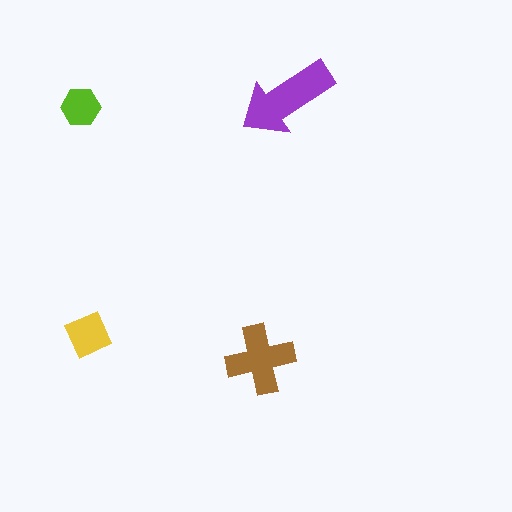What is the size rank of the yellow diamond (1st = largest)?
3rd.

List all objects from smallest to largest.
The lime hexagon, the yellow diamond, the brown cross, the purple arrow.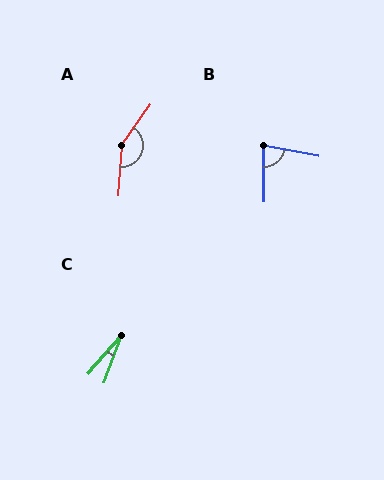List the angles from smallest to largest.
C (20°), B (79°), A (149°).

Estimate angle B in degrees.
Approximately 79 degrees.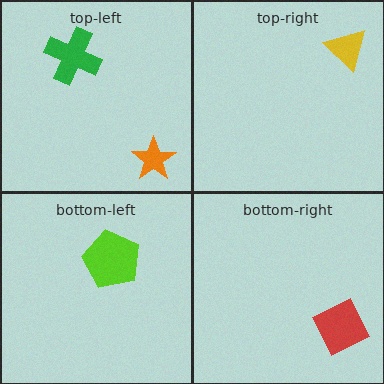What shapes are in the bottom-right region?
The red square.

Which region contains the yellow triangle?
The top-right region.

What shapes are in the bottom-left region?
The lime pentagon.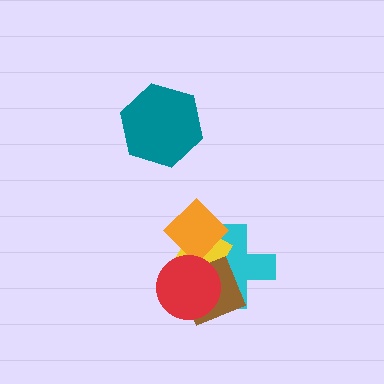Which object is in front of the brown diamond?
The red circle is in front of the brown diamond.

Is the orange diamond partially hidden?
Yes, it is partially covered by another shape.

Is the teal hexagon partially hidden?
No, no other shape covers it.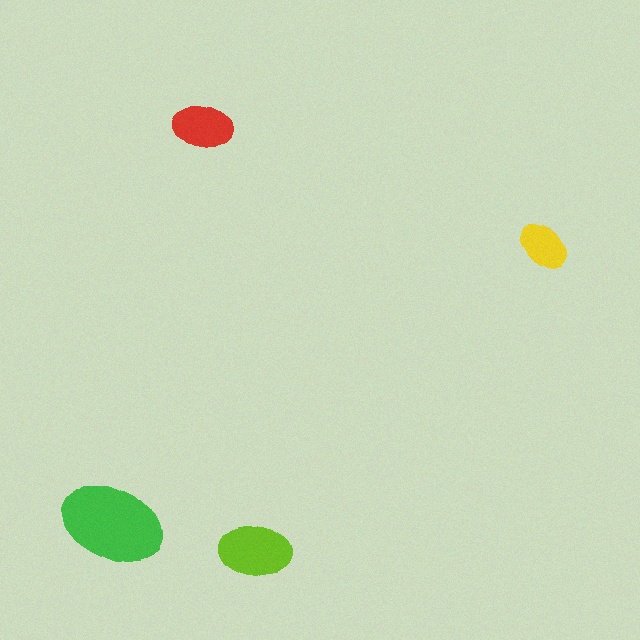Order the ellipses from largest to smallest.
the green one, the lime one, the red one, the yellow one.